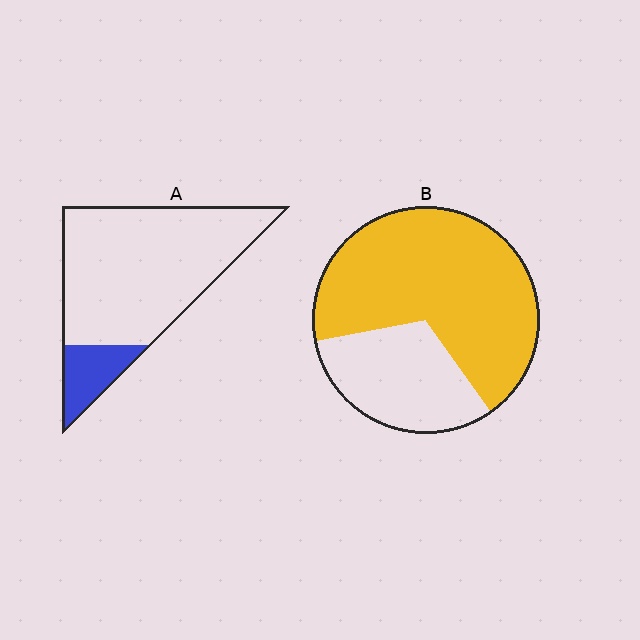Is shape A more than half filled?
No.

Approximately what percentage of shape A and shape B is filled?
A is approximately 15% and B is approximately 70%.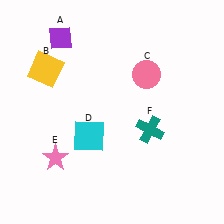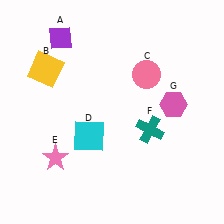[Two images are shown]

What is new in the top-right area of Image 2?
A pink hexagon (G) was added in the top-right area of Image 2.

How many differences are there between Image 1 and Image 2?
There is 1 difference between the two images.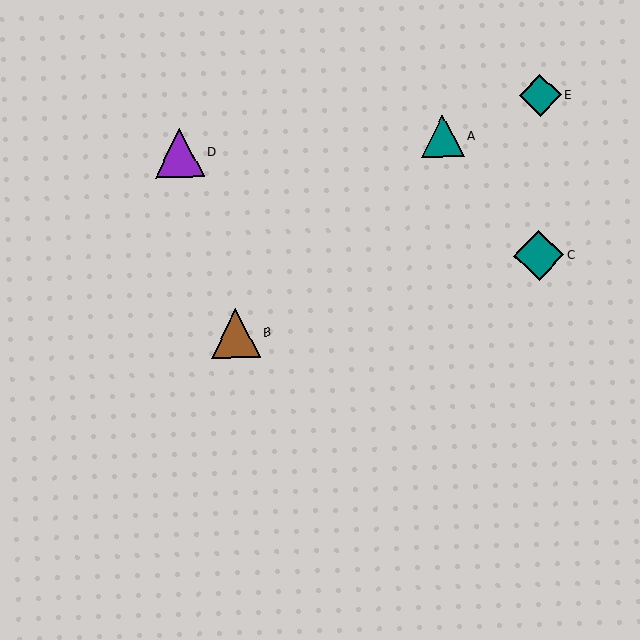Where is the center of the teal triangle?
The center of the teal triangle is at (443, 136).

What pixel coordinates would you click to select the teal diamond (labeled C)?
Click at (539, 256) to select the teal diamond C.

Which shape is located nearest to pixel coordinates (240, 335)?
The brown triangle (labeled B) at (235, 333) is nearest to that location.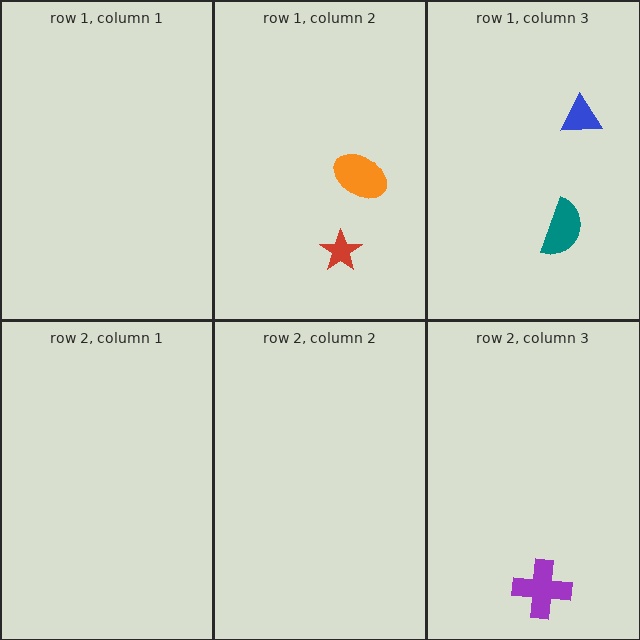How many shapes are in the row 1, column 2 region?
2.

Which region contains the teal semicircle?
The row 1, column 3 region.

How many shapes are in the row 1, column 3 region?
2.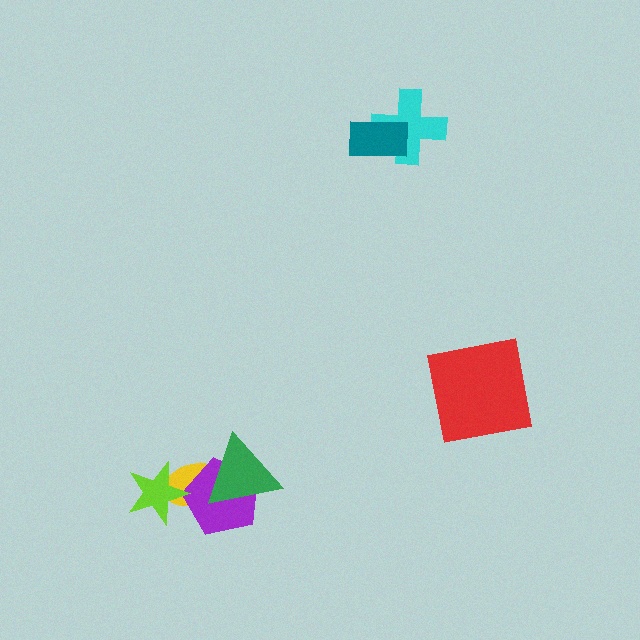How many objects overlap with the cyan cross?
1 object overlaps with the cyan cross.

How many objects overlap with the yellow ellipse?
3 objects overlap with the yellow ellipse.